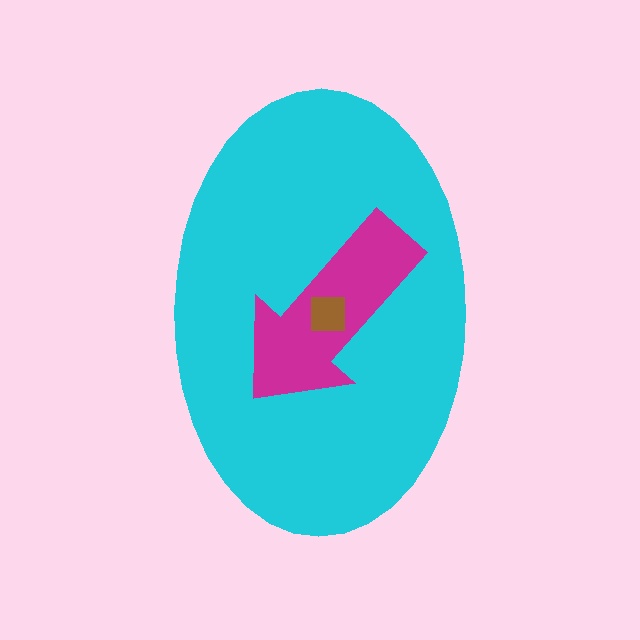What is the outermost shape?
The cyan ellipse.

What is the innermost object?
The brown square.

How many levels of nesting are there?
3.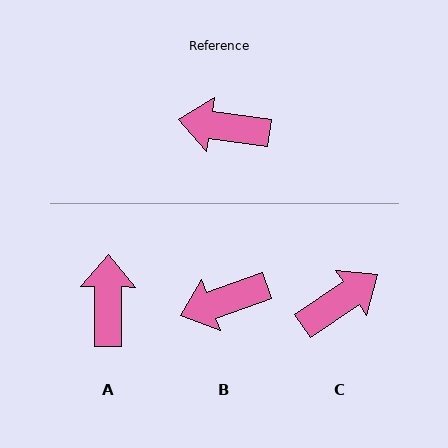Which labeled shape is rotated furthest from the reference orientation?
C, about 137 degrees away.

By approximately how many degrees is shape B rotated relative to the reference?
Approximately 28 degrees counter-clockwise.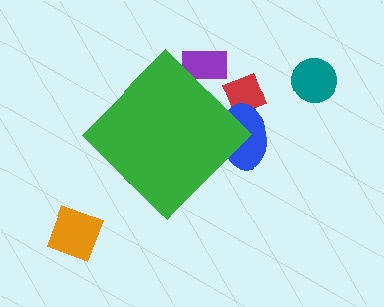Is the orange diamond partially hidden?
No, the orange diamond is fully visible.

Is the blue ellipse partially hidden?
Yes, the blue ellipse is partially hidden behind the green diamond.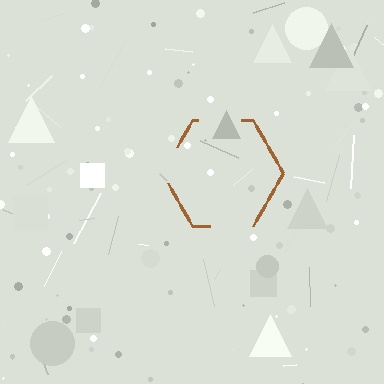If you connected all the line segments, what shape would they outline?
They would outline a hexagon.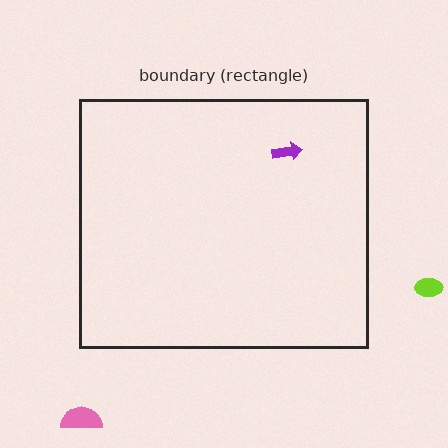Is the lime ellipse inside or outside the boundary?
Outside.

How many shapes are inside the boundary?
1 inside, 2 outside.